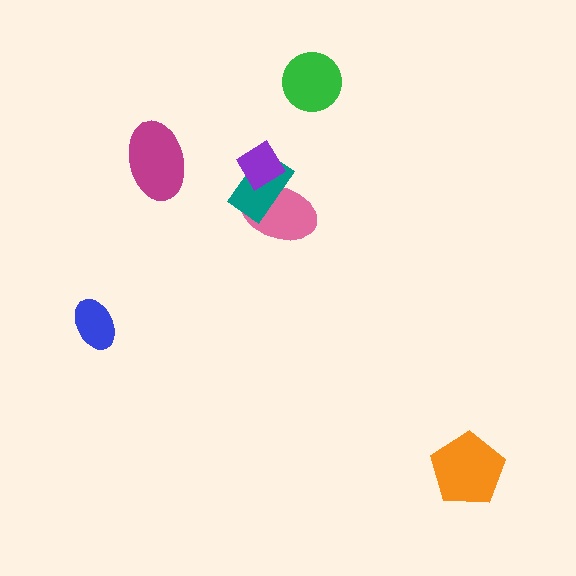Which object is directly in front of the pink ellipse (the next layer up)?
The teal rectangle is directly in front of the pink ellipse.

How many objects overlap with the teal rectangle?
2 objects overlap with the teal rectangle.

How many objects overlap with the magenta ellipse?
0 objects overlap with the magenta ellipse.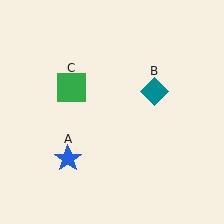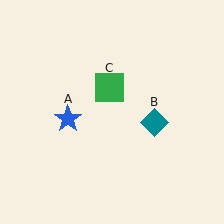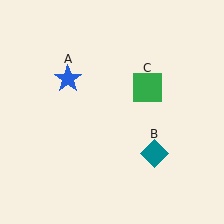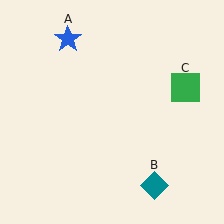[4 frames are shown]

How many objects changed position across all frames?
3 objects changed position: blue star (object A), teal diamond (object B), green square (object C).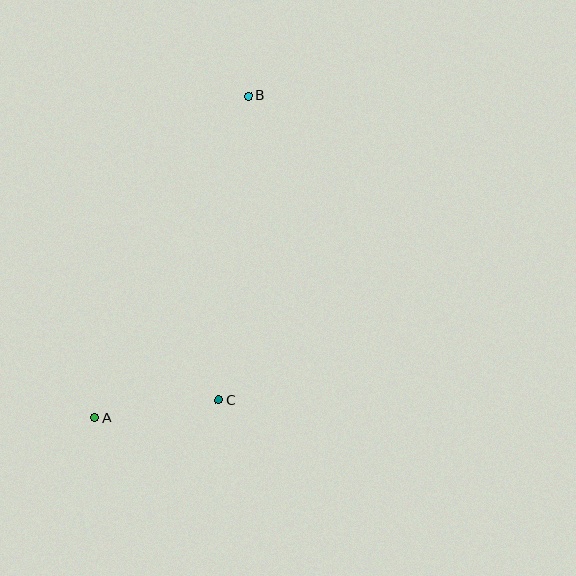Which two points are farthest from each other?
Points A and B are farthest from each other.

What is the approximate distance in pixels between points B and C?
The distance between B and C is approximately 306 pixels.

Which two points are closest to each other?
Points A and C are closest to each other.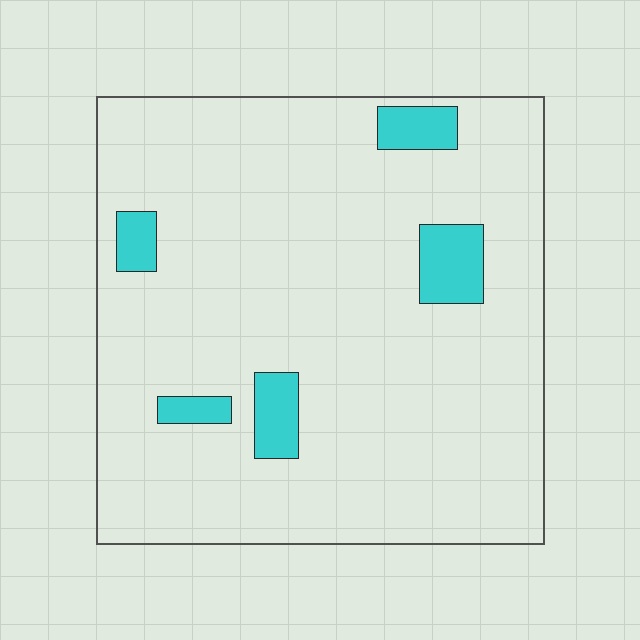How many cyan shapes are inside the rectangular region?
5.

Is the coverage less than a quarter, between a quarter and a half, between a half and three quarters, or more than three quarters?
Less than a quarter.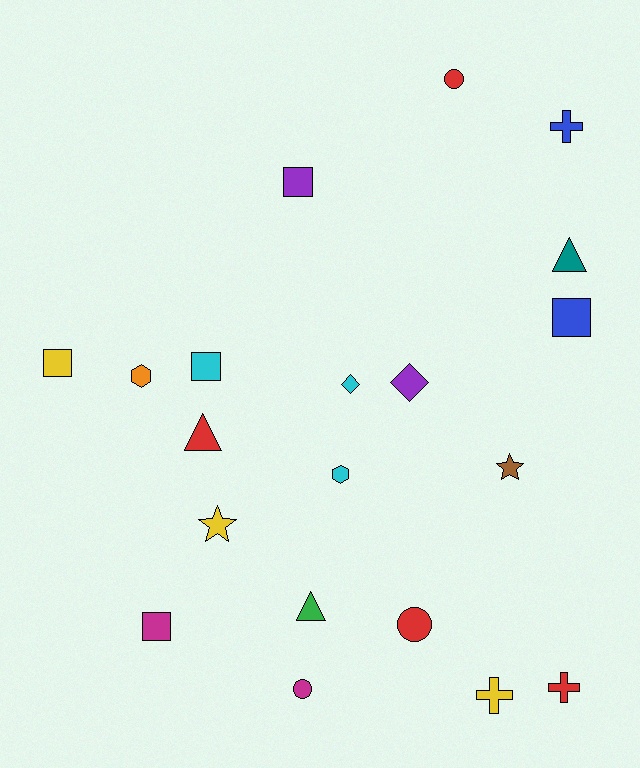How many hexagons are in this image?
There are 2 hexagons.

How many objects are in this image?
There are 20 objects.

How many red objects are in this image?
There are 4 red objects.